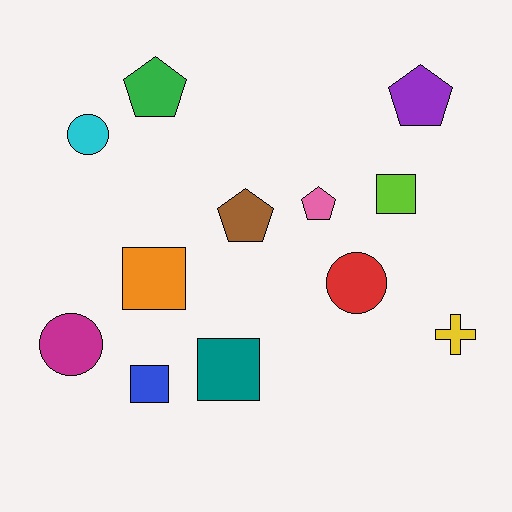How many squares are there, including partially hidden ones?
There are 4 squares.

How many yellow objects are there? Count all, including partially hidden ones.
There is 1 yellow object.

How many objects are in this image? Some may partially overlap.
There are 12 objects.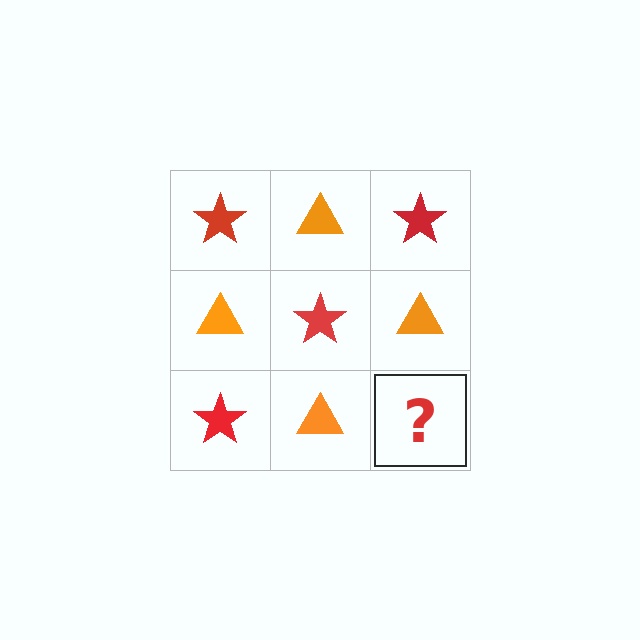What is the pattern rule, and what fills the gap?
The rule is that it alternates red star and orange triangle in a checkerboard pattern. The gap should be filled with a red star.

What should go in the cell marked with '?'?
The missing cell should contain a red star.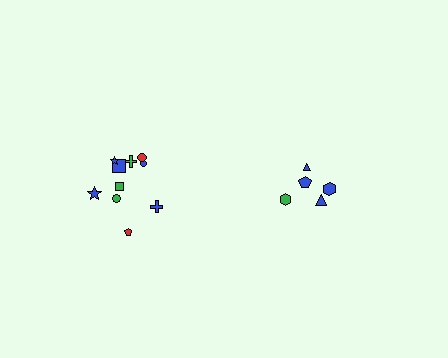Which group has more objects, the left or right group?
The left group.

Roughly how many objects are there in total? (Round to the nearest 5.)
Roughly 15 objects in total.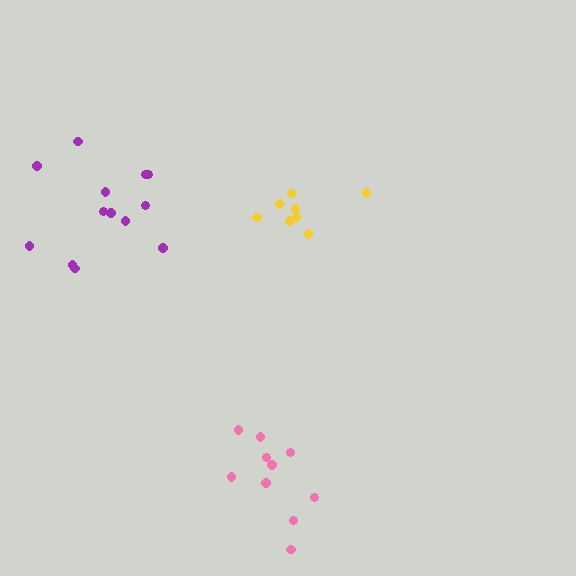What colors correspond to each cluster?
The clusters are colored: yellow, pink, purple.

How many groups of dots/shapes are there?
There are 3 groups.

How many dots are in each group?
Group 1: 8 dots, Group 2: 10 dots, Group 3: 13 dots (31 total).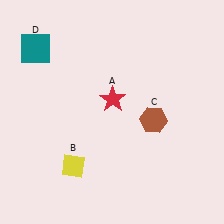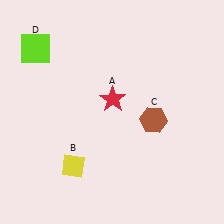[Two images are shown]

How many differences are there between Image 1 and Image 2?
There is 1 difference between the two images.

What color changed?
The square (D) changed from teal in Image 1 to lime in Image 2.